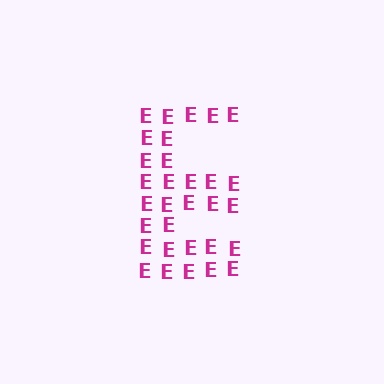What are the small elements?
The small elements are letter E's.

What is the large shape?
The large shape is the letter E.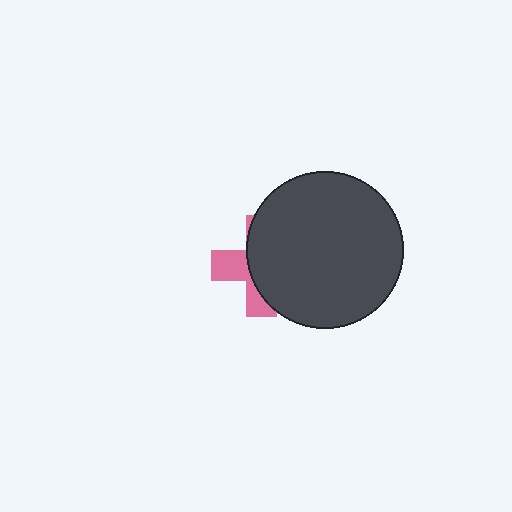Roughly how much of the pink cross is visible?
A small part of it is visible (roughly 36%).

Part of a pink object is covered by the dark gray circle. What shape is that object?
It is a cross.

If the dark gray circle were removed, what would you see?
You would see the complete pink cross.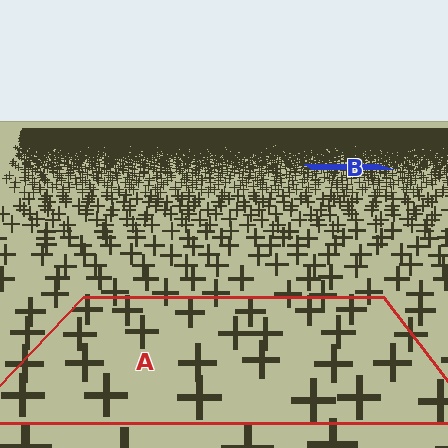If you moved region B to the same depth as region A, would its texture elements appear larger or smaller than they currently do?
They would appear larger. At a closer depth, the same texture elements are projected at a bigger on-screen size.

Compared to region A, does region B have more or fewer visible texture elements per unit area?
Region B has more texture elements per unit area — they are packed more densely because it is farther away.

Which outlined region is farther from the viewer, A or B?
Region B is farther from the viewer — the texture elements inside it appear smaller and more densely packed.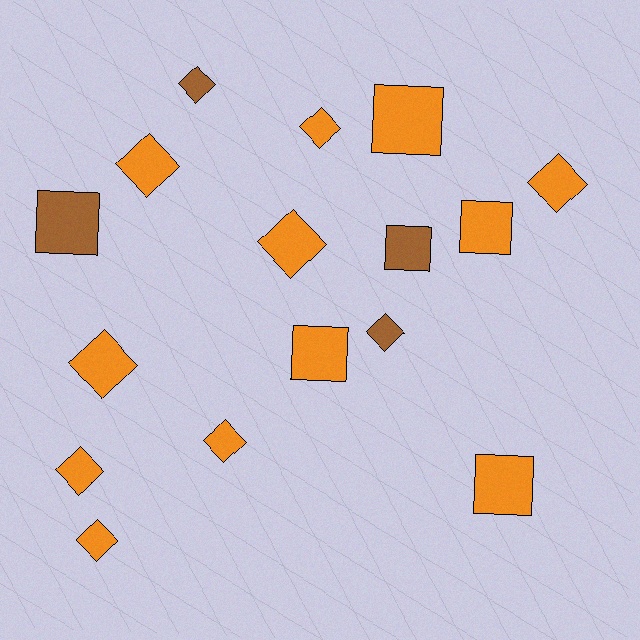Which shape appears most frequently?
Diamond, with 10 objects.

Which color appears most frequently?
Orange, with 12 objects.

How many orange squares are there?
There are 4 orange squares.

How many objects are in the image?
There are 16 objects.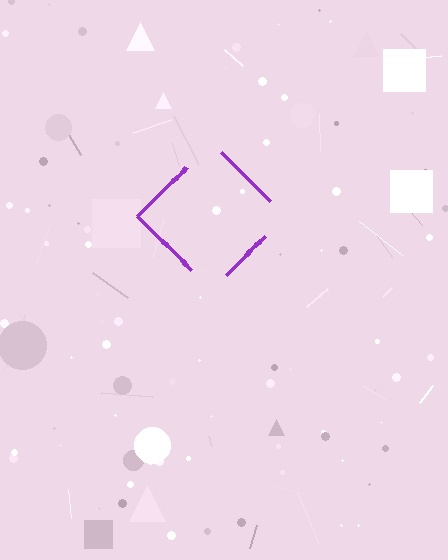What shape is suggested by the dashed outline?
The dashed outline suggests a diamond.